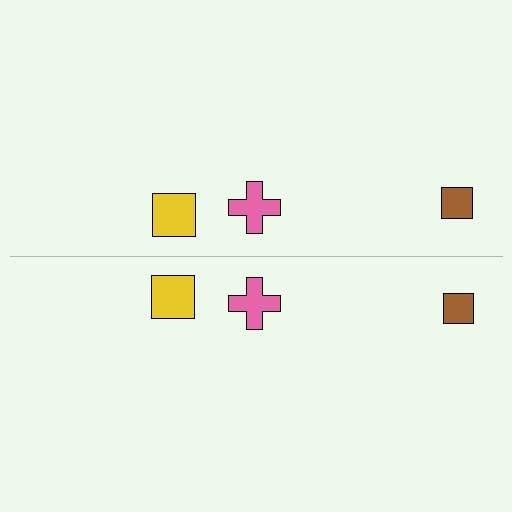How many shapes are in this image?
There are 6 shapes in this image.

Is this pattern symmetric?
Yes, this pattern has bilateral (reflection) symmetry.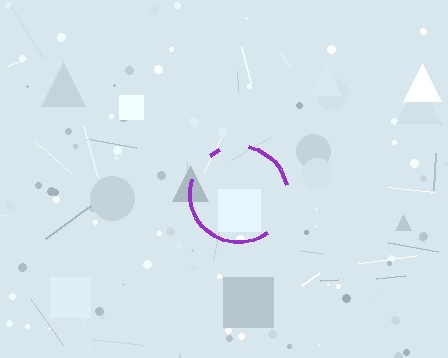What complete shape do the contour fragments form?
The contour fragments form a circle.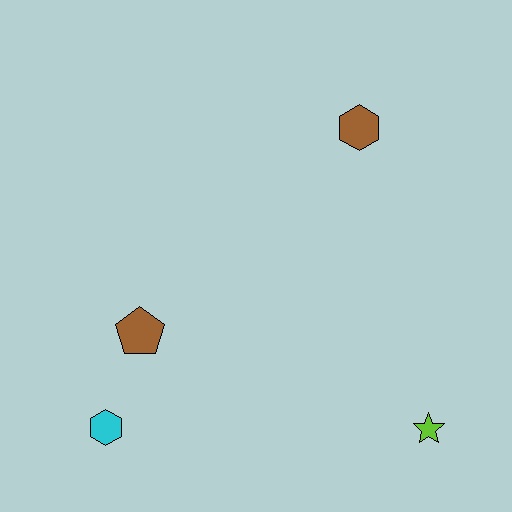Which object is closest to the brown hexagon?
The brown pentagon is closest to the brown hexagon.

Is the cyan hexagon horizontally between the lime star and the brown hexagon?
No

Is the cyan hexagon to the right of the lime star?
No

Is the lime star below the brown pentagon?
Yes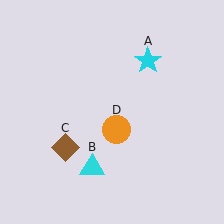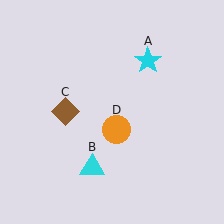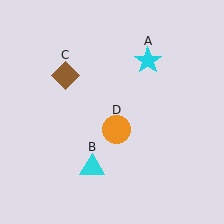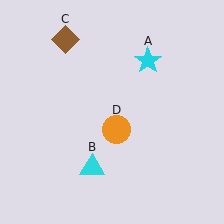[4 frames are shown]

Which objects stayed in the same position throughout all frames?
Cyan star (object A) and cyan triangle (object B) and orange circle (object D) remained stationary.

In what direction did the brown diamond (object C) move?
The brown diamond (object C) moved up.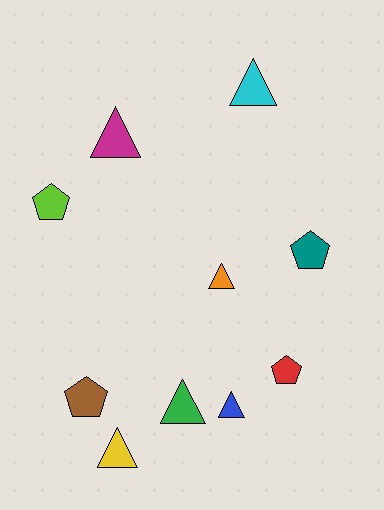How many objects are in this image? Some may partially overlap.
There are 10 objects.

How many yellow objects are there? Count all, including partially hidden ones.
There is 1 yellow object.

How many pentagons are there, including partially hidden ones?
There are 4 pentagons.